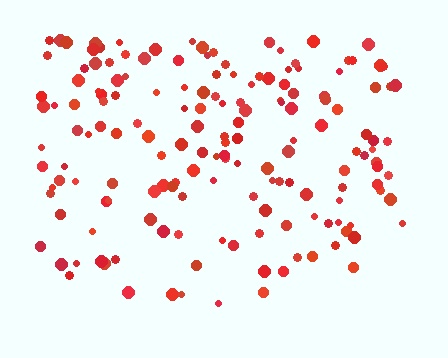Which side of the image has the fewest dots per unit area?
The bottom.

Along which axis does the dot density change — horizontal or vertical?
Vertical.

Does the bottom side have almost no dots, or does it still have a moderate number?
Still a moderate number, just noticeably fewer than the top.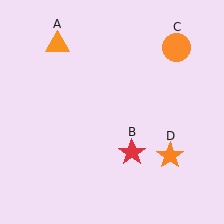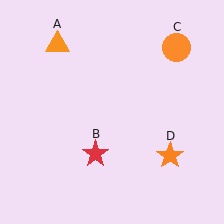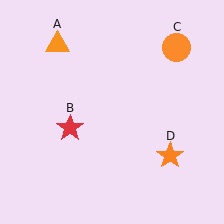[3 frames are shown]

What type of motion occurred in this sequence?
The red star (object B) rotated clockwise around the center of the scene.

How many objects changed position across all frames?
1 object changed position: red star (object B).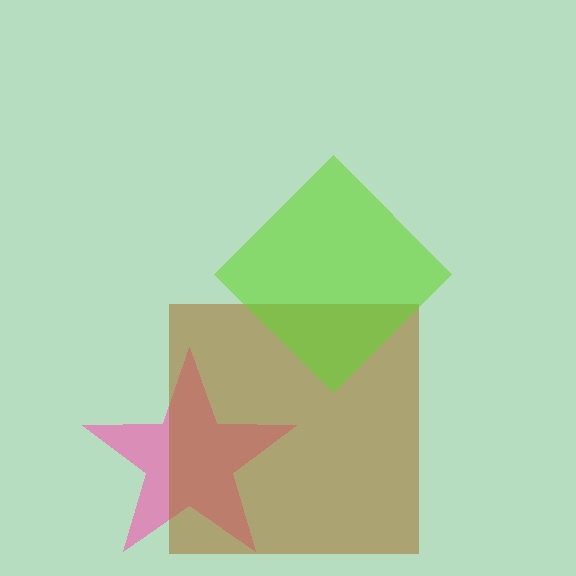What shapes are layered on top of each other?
The layered shapes are: a pink star, a brown square, a lime diamond.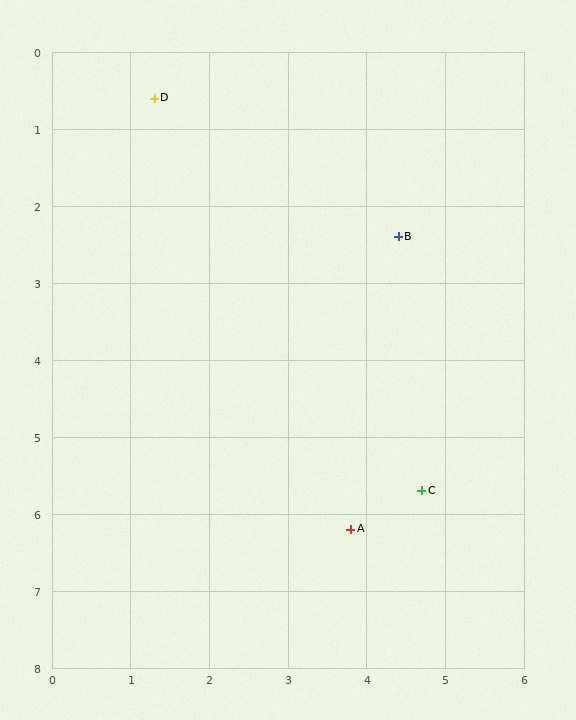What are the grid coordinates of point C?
Point C is at approximately (4.7, 5.7).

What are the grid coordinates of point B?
Point B is at approximately (4.4, 2.4).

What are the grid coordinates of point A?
Point A is at approximately (3.8, 6.2).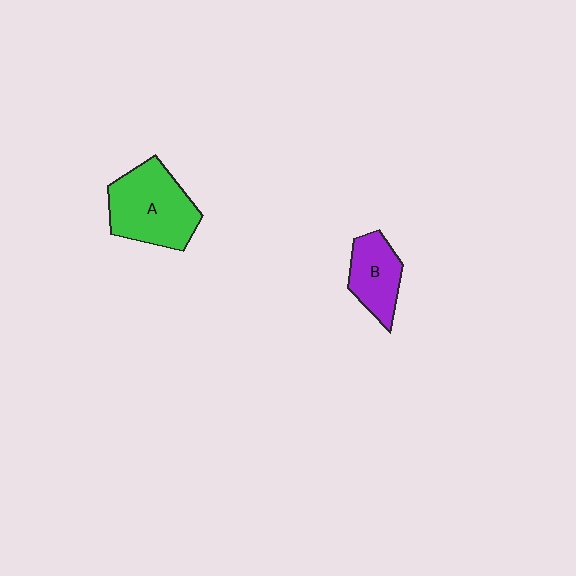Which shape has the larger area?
Shape A (green).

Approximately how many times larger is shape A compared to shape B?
Approximately 1.6 times.